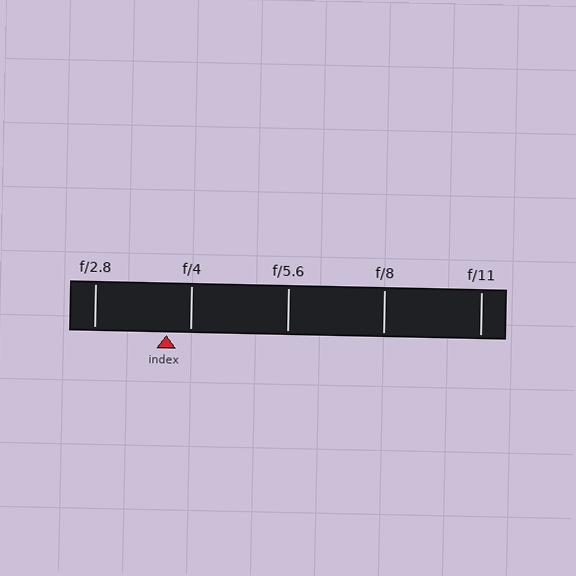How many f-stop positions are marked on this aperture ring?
There are 5 f-stop positions marked.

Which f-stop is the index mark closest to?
The index mark is closest to f/4.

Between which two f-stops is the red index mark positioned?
The index mark is between f/2.8 and f/4.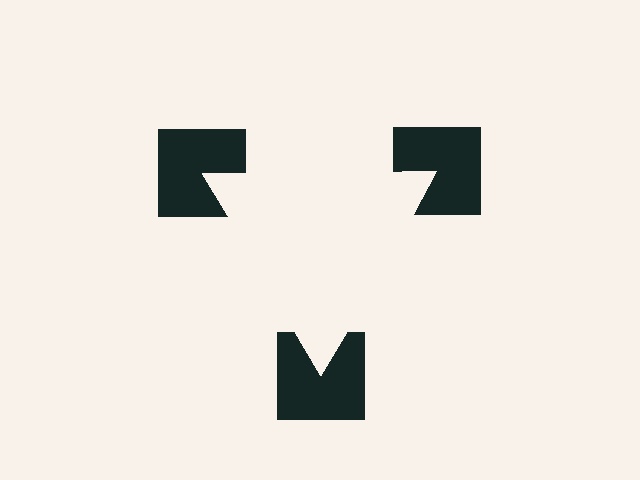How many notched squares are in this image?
There are 3 — one at each vertex of the illusory triangle.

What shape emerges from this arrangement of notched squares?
An illusory triangle — its edges are inferred from the aligned wedge cuts in the notched squares, not physically drawn.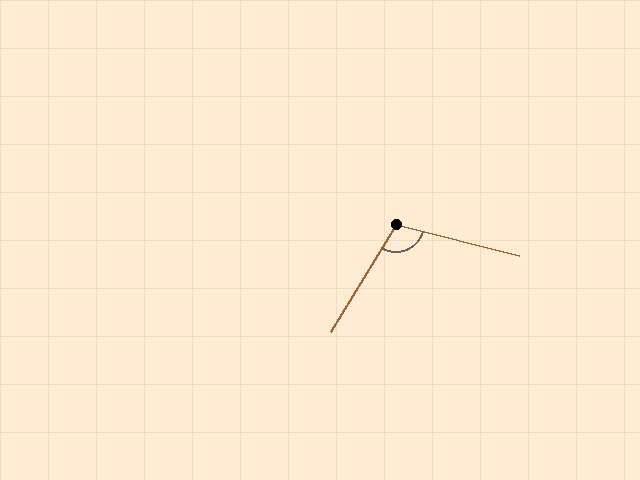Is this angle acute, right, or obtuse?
It is obtuse.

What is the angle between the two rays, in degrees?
Approximately 107 degrees.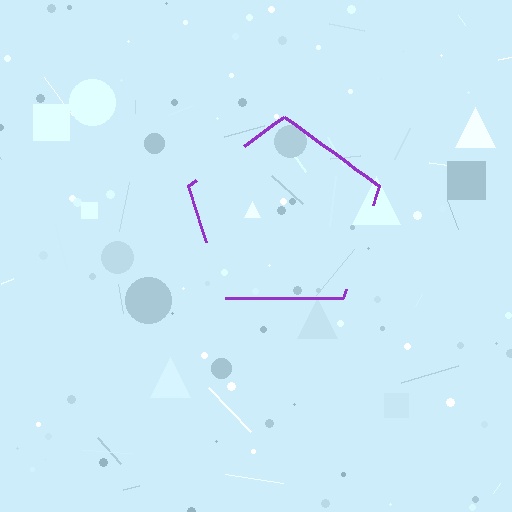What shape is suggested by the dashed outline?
The dashed outline suggests a pentagon.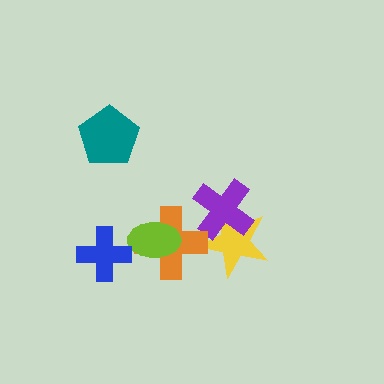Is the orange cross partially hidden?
Yes, it is partially covered by another shape.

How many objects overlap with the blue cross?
0 objects overlap with the blue cross.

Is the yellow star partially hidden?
Yes, it is partially covered by another shape.